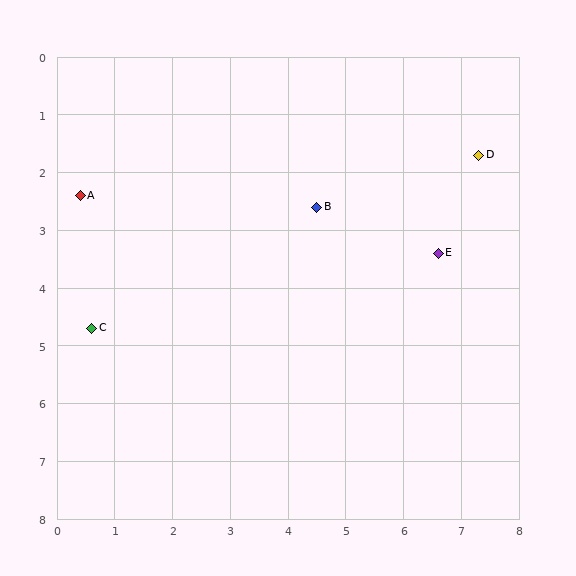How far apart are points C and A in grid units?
Points C and A are about 2.3 grid units apart.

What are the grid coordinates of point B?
Point B is at approximately (4.5, 2.6).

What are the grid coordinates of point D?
Point D is at approximately (7.3, 1.7).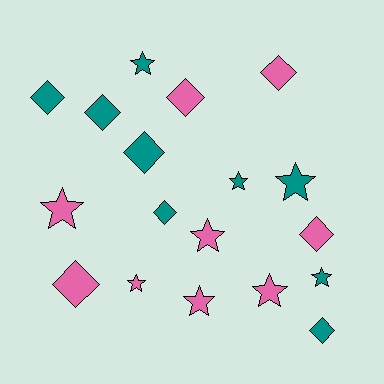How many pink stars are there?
There are 5 pink stars.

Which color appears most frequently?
Pink, with 9 objects.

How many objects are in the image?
There are 18 objects.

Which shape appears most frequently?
Diamond, with 9 objects.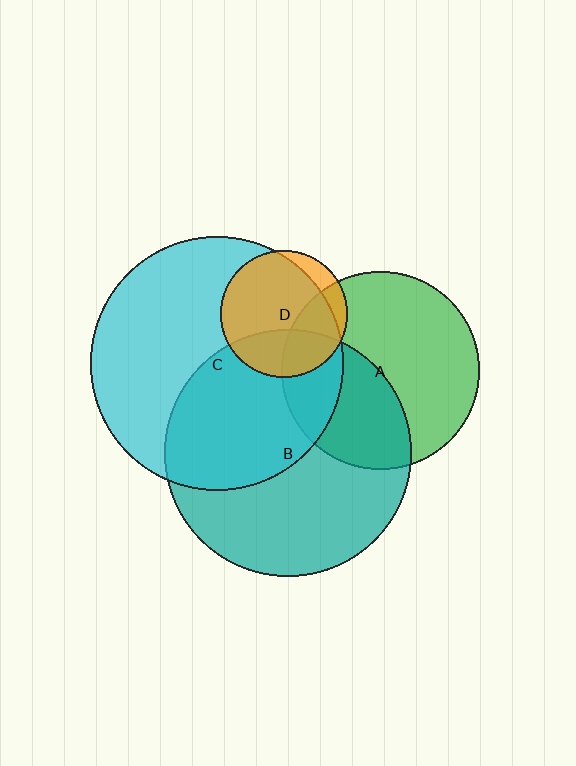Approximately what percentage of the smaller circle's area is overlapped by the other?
Approximately 30%.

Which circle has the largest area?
Circle C (cyan).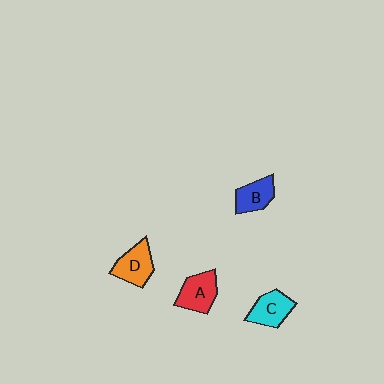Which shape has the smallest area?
Shape B (blue).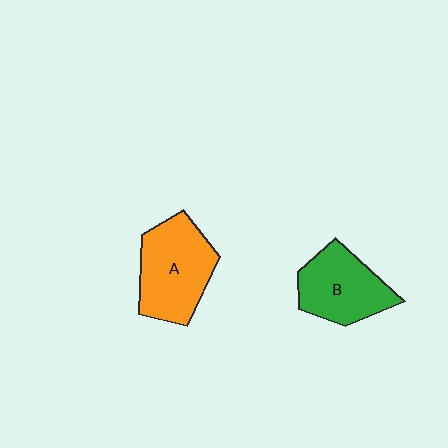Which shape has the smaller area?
Shape B (green).